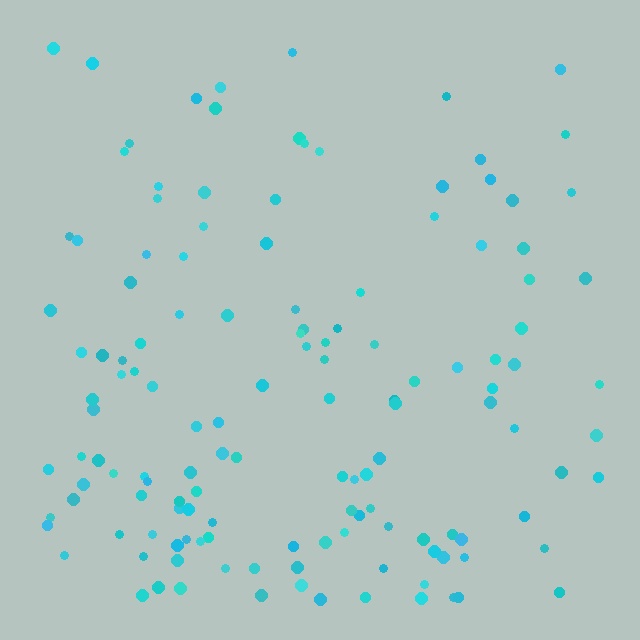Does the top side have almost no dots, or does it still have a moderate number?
Still a moderate number, just noticeably fewer than the bottom.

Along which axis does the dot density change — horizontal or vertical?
Vertical.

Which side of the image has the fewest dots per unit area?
The top.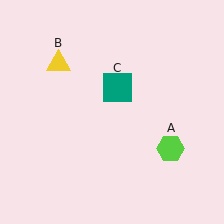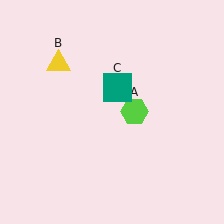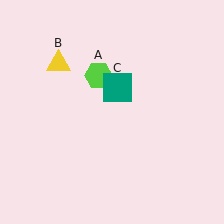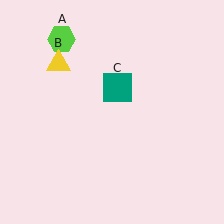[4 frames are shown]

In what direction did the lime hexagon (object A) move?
The lime hexagon (object A) moved up and to the left.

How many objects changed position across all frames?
1 object changed position: lime hexagon (object A).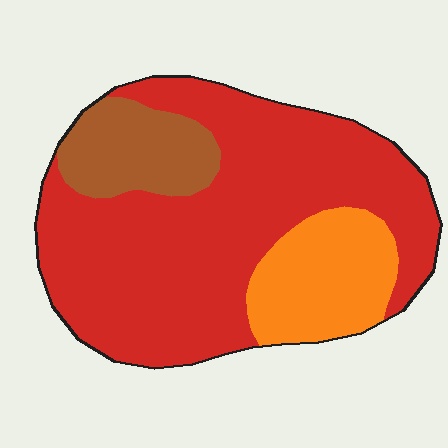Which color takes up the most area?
Red, at roughly 70%.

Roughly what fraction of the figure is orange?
Orange covers about 20% of the figure.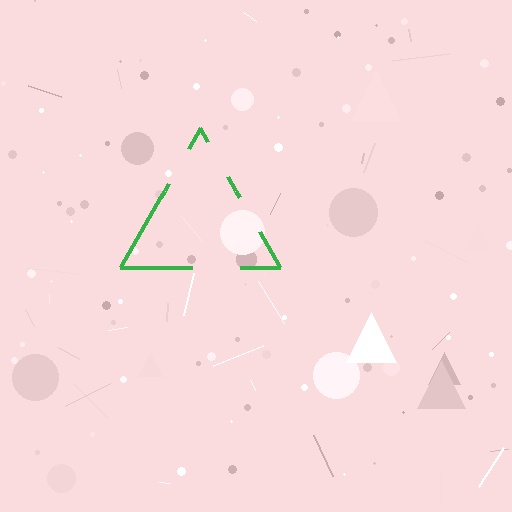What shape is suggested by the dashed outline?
The dashed outline suggests a triangle.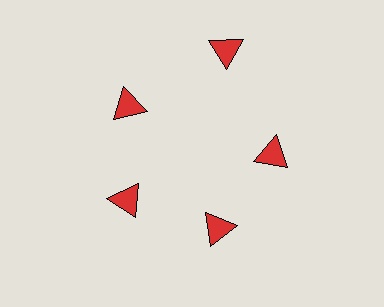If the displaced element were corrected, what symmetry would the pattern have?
It would have 5-fold rotational symmetry — the pattern would map onto itself every 72 degrees.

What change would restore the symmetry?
The symmetry would be restored by moving it inward, back onto the ring so that all 5 triangles sit at equal angles and equal distance from the center.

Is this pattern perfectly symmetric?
No. The 5 red triangles are arranged in a ring, but one element near the 1 o'clock position is pushed outward from the center, breaking the 5-fold rotational symmetry.